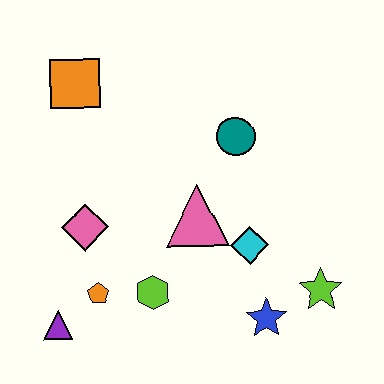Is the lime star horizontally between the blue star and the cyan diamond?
No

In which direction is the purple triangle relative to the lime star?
The purple triangle is to the left of the lime star.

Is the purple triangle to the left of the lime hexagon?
Yes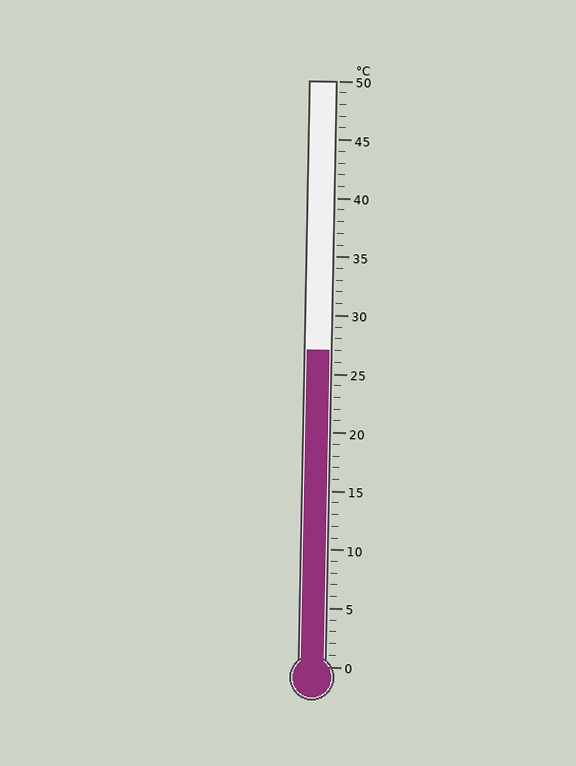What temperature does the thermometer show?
The thermometer shows approximately 27°C.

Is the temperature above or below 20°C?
The temperature is above 20°C.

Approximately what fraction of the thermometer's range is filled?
The thermometer is filled to approximately 55% of its range.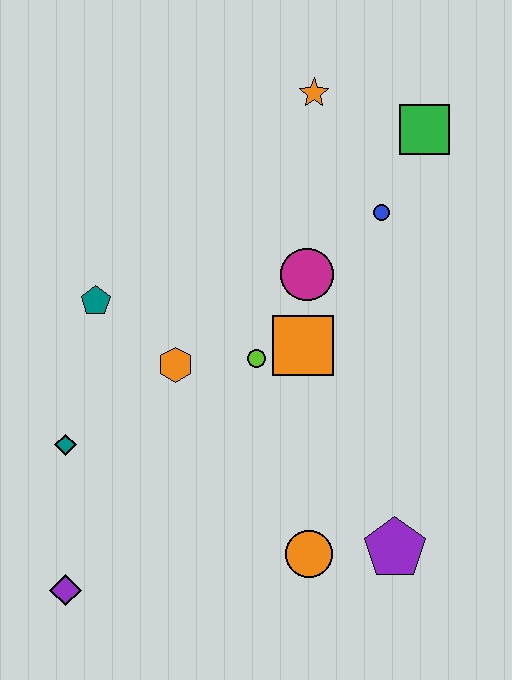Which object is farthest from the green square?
The purple diamond is farthest from the green square.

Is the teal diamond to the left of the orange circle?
Yes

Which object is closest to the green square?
The blue circle is closest to the green square.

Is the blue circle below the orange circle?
No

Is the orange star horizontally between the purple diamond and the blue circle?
Yes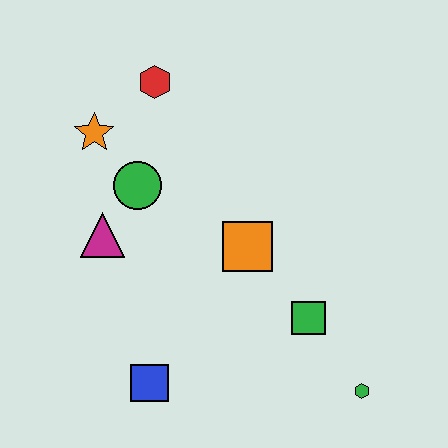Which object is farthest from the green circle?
The green hexagon is farthest from the green circle.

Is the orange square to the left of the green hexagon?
Yes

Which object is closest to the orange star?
The green circle is closest to the orange star.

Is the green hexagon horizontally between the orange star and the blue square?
No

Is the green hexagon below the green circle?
Yes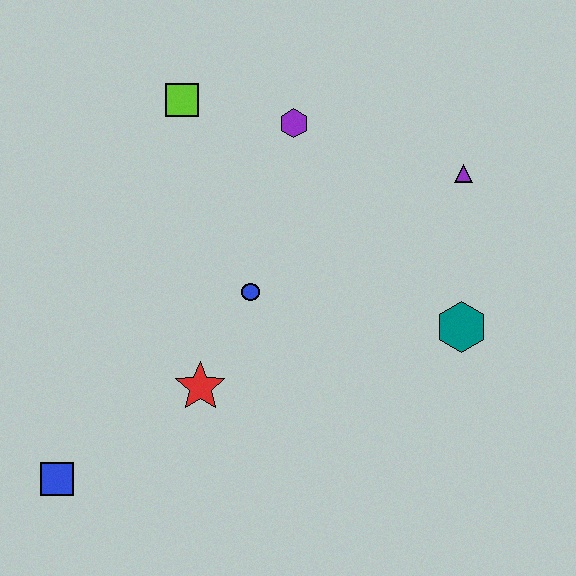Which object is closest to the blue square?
The red star is closest to the blue square.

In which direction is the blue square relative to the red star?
The blue square is to the left of the red star.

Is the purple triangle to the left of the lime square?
No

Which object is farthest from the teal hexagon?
The blue square is farthest from the teal hexagon.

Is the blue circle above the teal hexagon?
Yes